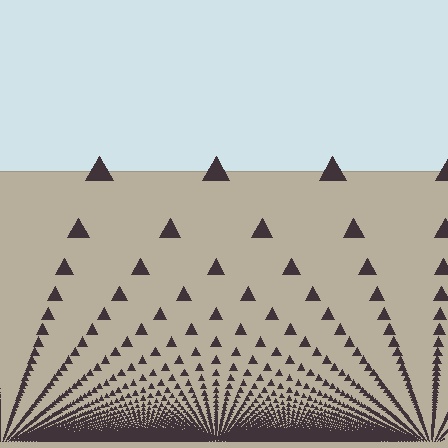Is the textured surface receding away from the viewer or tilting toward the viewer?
The surface appears to tilt toward the viewer. Texture elements get larger and sparser toward the top.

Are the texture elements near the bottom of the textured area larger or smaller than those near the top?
Smaller. The gradient is inverted — elements near the bottom are smaller and denser.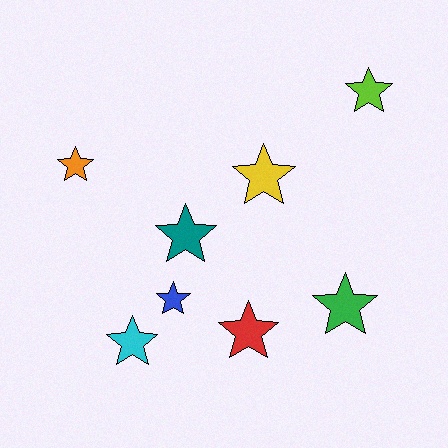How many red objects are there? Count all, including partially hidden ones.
There is 1 red object.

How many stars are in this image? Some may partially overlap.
There are 8 stars.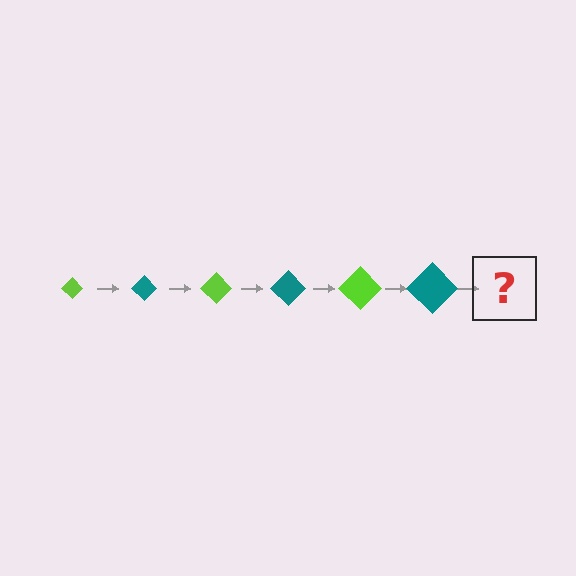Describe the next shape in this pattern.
It should be a lime diamond, larger than the previous one.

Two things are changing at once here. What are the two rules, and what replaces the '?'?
The two rules are that the diamond grows larger each step and the color cycles through lime and teal. The '?' should be a lime diamond, larger than the previous one.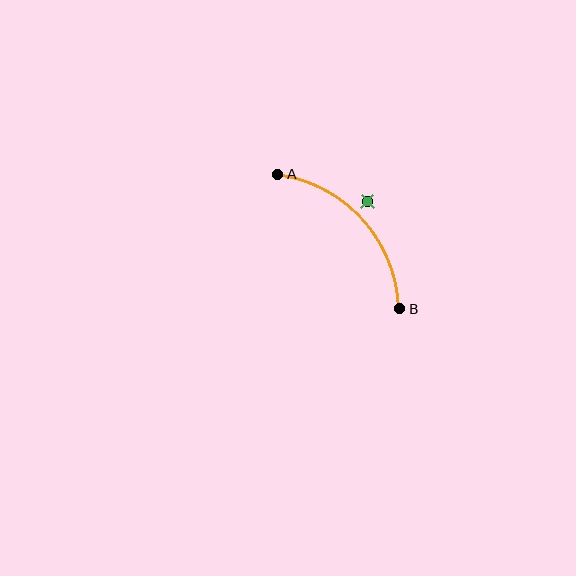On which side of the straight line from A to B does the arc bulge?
The arc bulges above and to the right of the straight line connecting A and B.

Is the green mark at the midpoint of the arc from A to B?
No — the green mark does not lie on the arc at all. It sits slightly outside the curve.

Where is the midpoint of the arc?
The arc midpoint is the point on the curve farthest from the straight line joining A and B. It sits above and to the right of that line.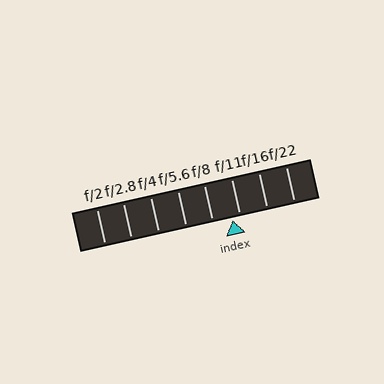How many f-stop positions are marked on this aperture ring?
There are 8 f-stop positions marked.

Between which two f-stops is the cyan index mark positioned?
The index mark is between f/8 and f/11.